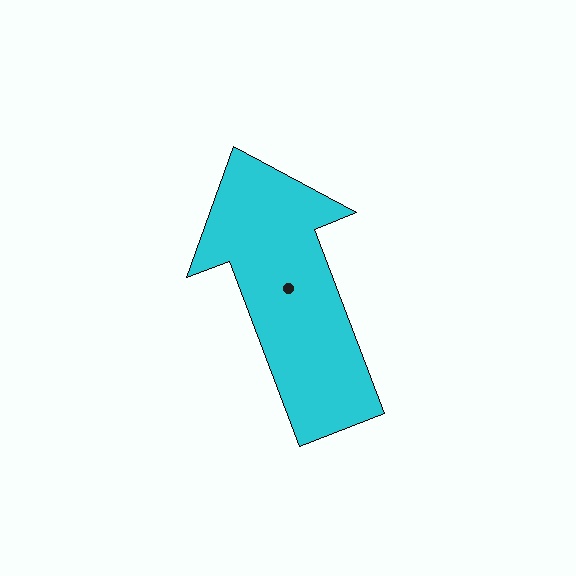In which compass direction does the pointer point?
North.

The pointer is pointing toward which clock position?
Roughly 11 o'clock.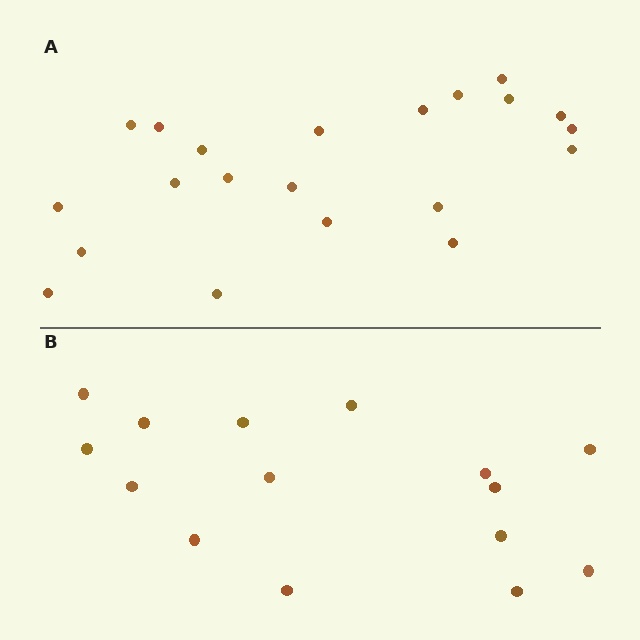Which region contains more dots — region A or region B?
Region A (the top region) has more dots.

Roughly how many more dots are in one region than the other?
Region A has about 6 more dots than region B.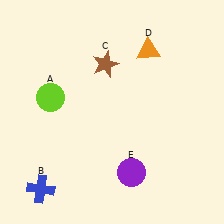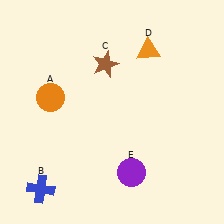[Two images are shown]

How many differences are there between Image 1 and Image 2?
There is 1 difference between the two images.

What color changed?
The circle (A) changed from lime in Image 1 to orange in Image 2.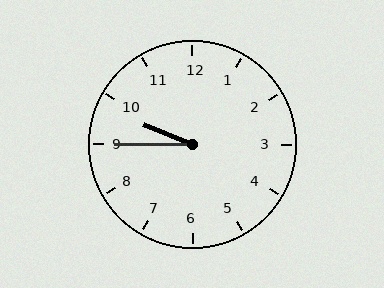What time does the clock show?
9:45.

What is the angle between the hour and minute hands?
Approximately 22 degrees.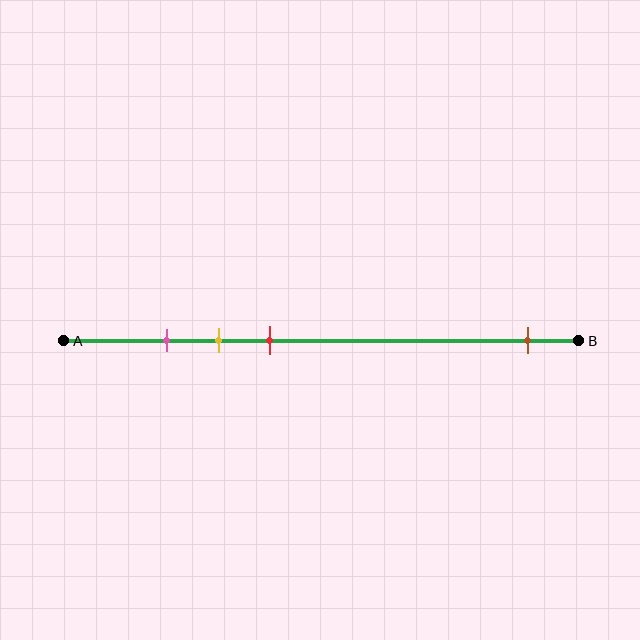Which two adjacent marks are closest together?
The pink and yellow marks are the closest adjacent pair.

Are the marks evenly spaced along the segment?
No, the marks are not evenly spaced.